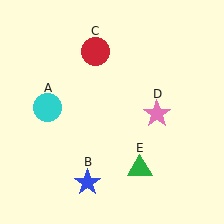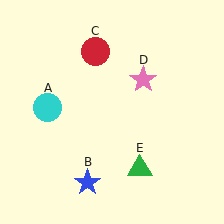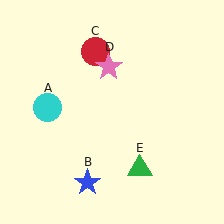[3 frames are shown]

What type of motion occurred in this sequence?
The pink star (object D) rotated counterclockwise around the center of the scene.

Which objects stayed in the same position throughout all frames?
Cyan circle (object A) and blue star (object B) and red circle (object C) and green triangle (object E) remained stationary.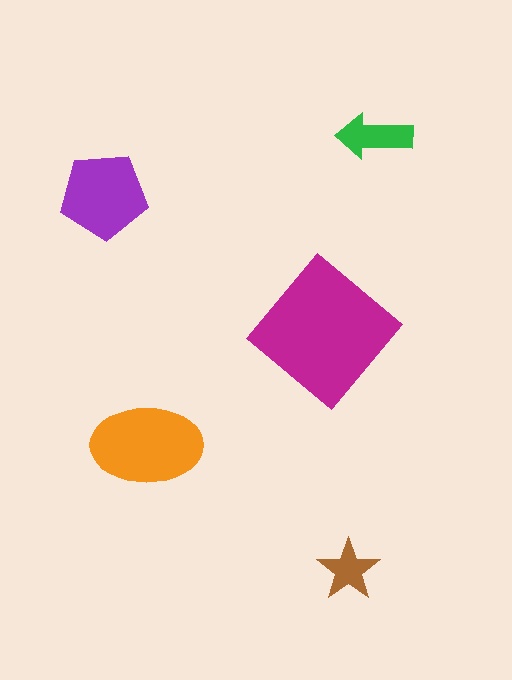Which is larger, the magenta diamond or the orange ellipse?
The magenta diamond.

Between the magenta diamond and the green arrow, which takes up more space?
The magenta diamond.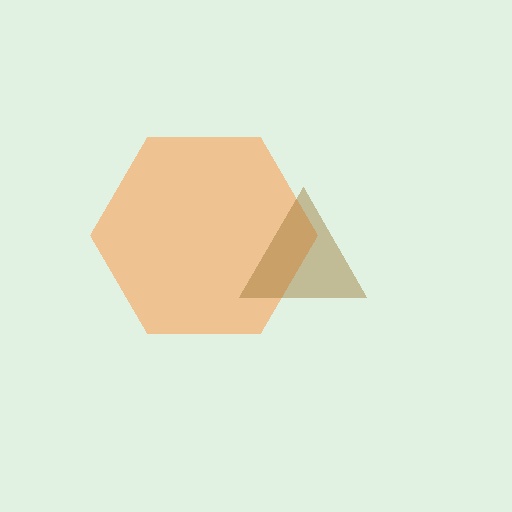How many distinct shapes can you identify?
There are 2 distinct shapes: an orange hexagon, a brown triangle.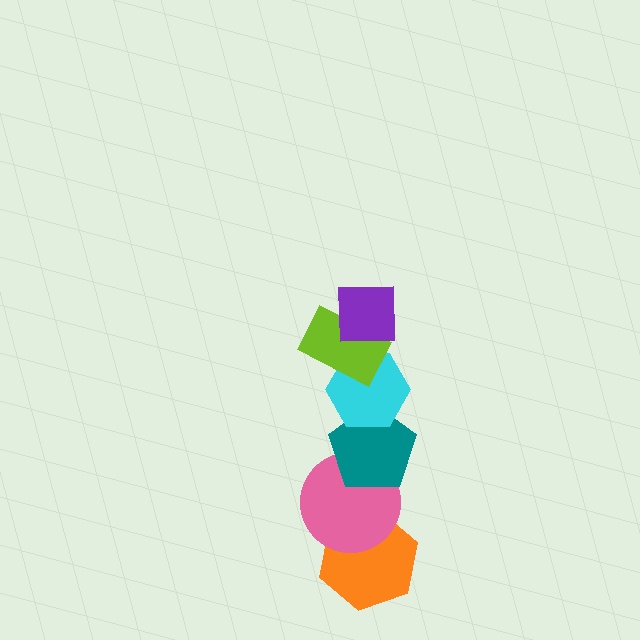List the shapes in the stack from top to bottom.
From top to bottom: the purple square, the lime rectangle, the cyan hexagon, the teal pentagon, the pink circle, the orange hexagon.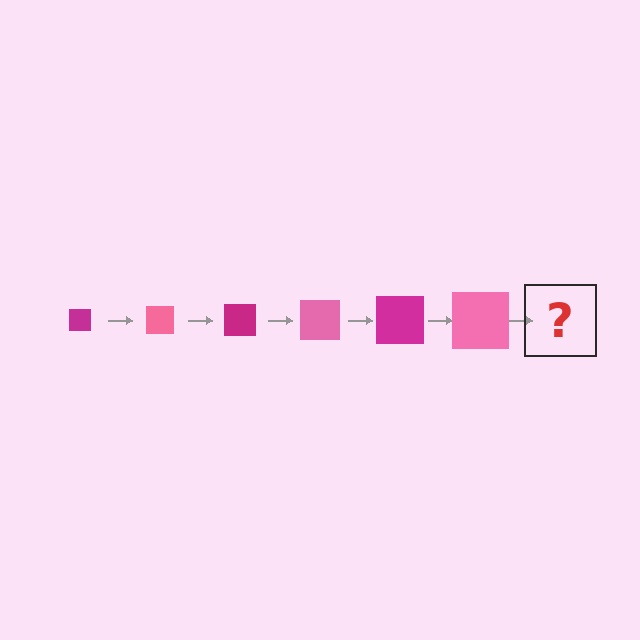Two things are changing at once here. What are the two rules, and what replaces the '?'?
The two rules are that the square grows larger each step and the color cycles through magenta and pink. The '?' should be a magenta square, larger than the previous one.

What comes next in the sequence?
The next element should be a magenta square, larger than the previous one.